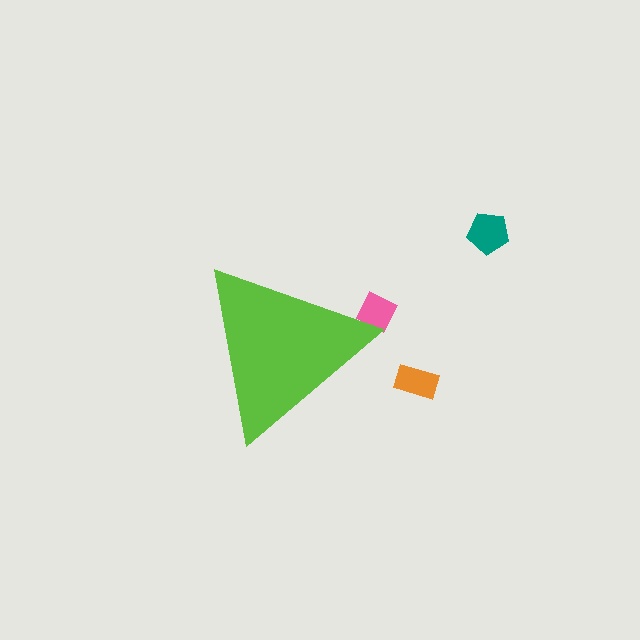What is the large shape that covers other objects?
A lime triangle.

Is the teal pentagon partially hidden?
No, the teal pentagon is fully visible.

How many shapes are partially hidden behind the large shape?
1 shape is partially hidden.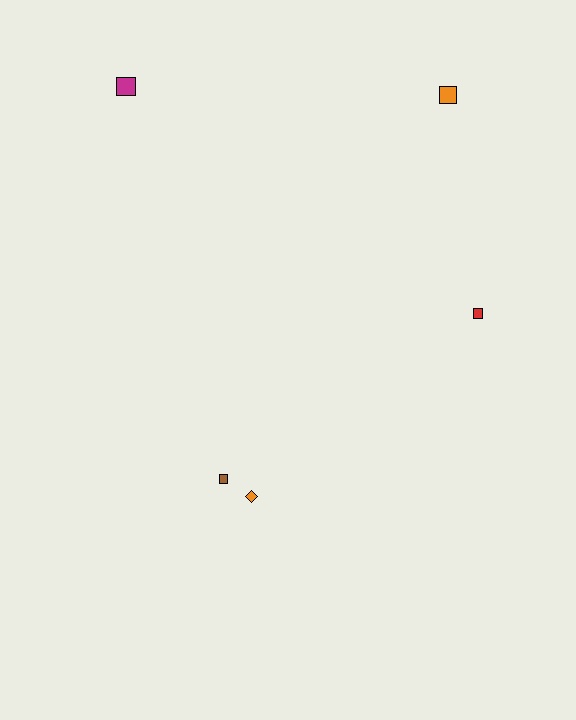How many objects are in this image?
There are 5 objects.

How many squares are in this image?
There are 4 squares.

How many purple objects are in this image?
There are no purple objects.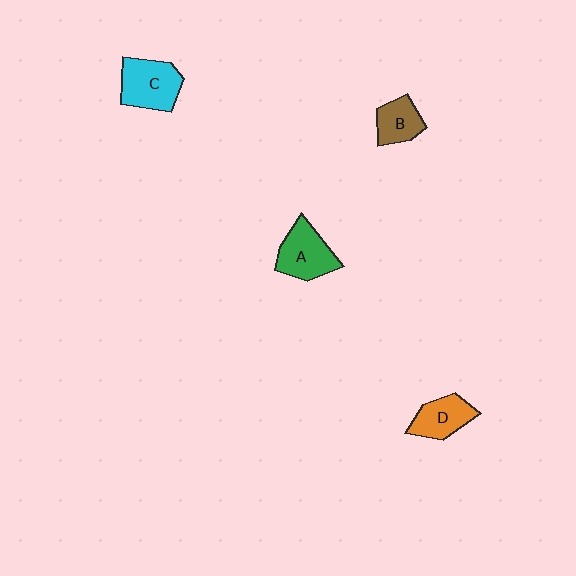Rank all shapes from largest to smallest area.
From largest to smallest: C (cyan), A (green), D (orange), B (brown).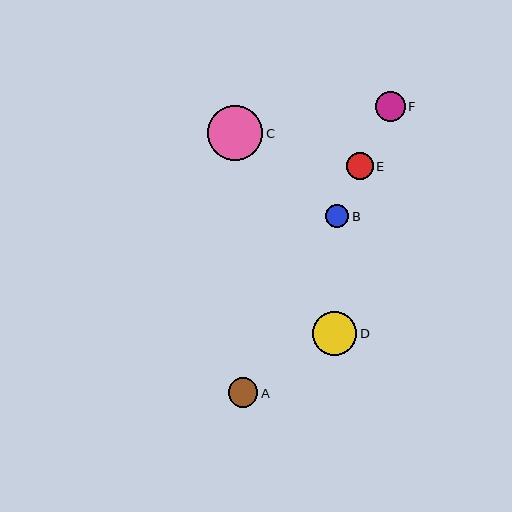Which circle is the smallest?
Circle B is the smallest with a size of approximately 23 pixels.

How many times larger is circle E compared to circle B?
Circle E is approximately 1.2 times the size of circle B.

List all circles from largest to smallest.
From largest to smallest: C, D, F, A, E, B.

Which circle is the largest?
Circle C is the largest with a size of approximately 55 pixels.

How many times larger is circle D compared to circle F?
Circle D is approximately 1.5 times the size of circle F.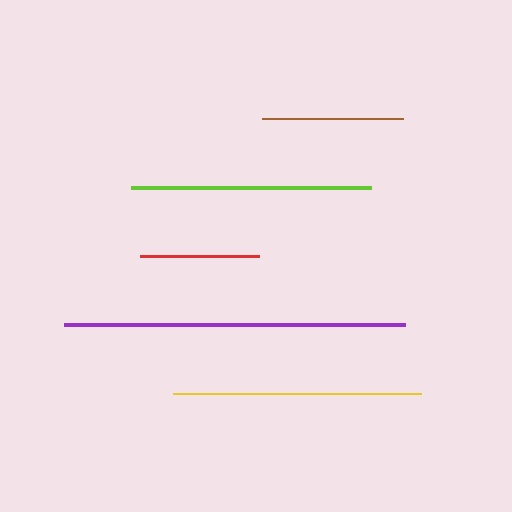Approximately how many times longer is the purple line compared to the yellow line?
The purple line is approximately 1.4 times the length of the yellow line.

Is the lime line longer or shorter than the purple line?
The purple line is longer than the lime line.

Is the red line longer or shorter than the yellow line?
The yellow line is longer than the red line.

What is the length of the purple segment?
The purple segment is approximately 341 pixels long.